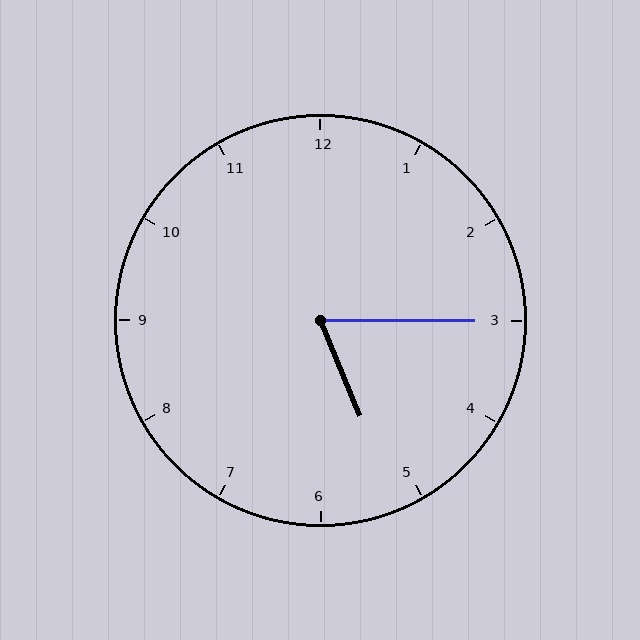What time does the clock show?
5:15.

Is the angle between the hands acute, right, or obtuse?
It is acute.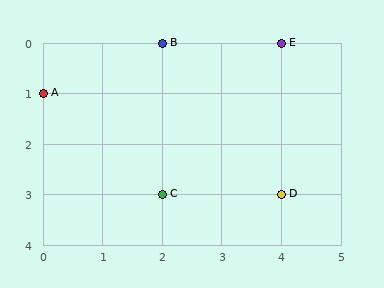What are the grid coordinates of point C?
Point C is at grid coordinates (2, 3).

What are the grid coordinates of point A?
Point A is at grid coordinates (0, 1).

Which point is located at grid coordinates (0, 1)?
Point A is at (0, 1).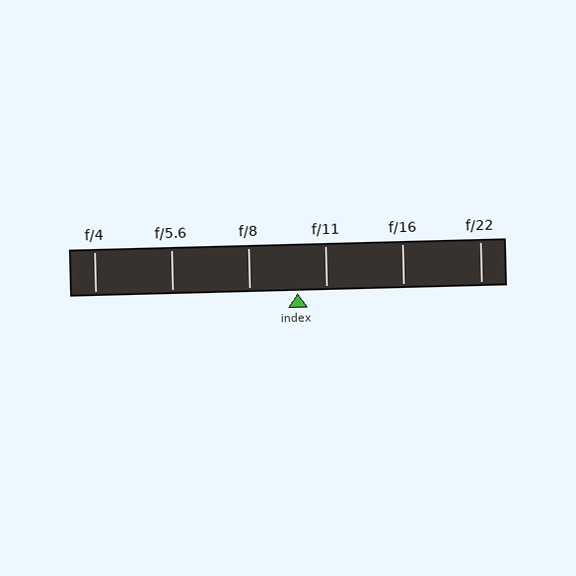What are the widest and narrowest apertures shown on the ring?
The widest aperture shown is f/4 and the narrowest is f/22.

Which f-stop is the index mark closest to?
The index mark is closest to f/11.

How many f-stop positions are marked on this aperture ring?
There are 6 f-stop positions marked.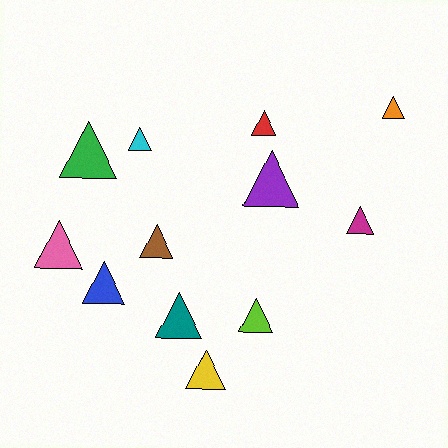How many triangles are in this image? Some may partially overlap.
There are 12 triangles.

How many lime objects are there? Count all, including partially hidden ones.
There is 1 lime object.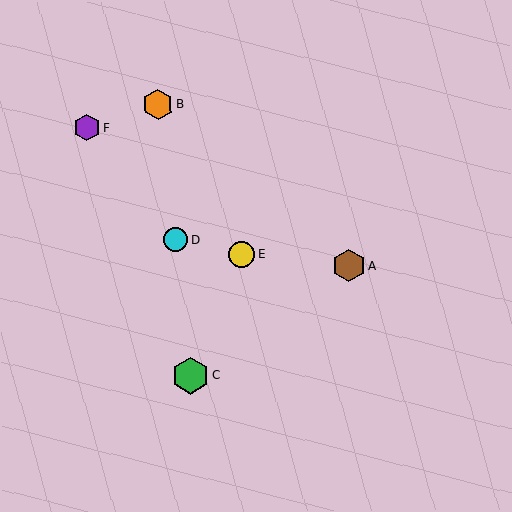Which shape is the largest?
The green hexagon (labeled C) is the largest.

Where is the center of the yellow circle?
The center of the yellow circle is at (242, 254).